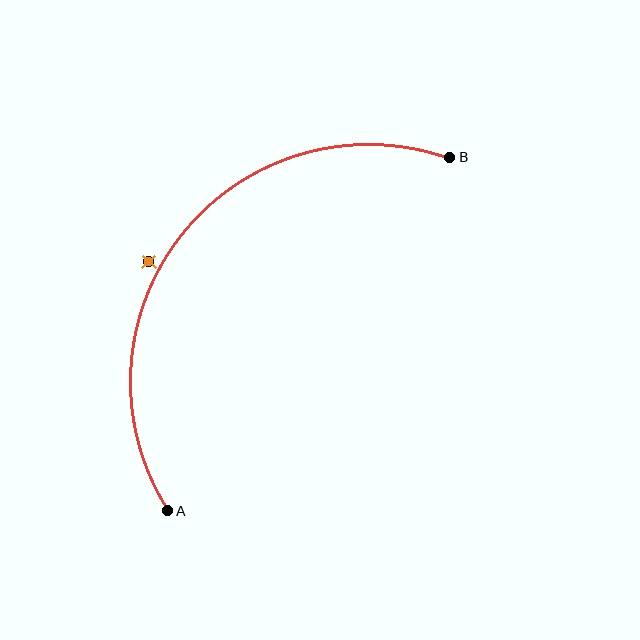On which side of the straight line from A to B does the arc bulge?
The arc bulges above and to the left of the straight line connecting A and B.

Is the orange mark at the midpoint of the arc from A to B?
No — the orange mark does not lie on the arc at all. It sits slightly outside the curve.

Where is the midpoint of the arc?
The arc midpoint is the point on the curve farthest from the straight line joining A and B. It sits above and to the left of that line.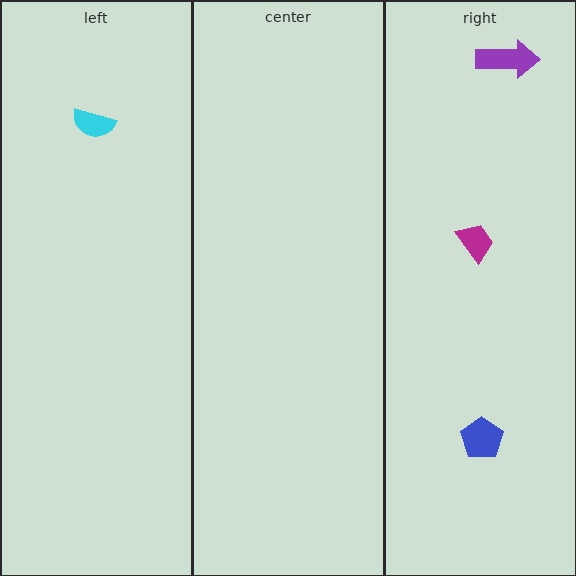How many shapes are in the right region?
3.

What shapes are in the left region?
The cyan semicircle.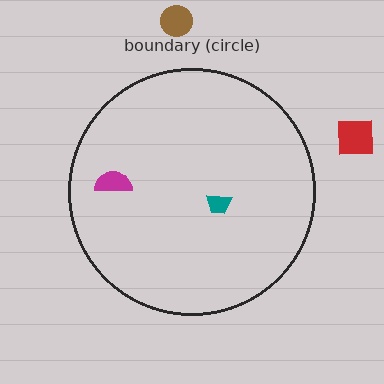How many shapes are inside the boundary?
2 inside, 2 outside.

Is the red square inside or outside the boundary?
Outside.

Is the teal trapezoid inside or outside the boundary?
Inside.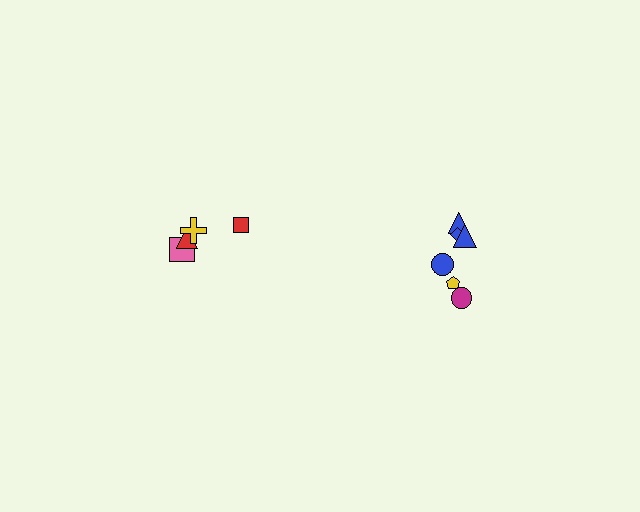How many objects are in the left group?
There are 4 objects.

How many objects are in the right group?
There are 6 objects.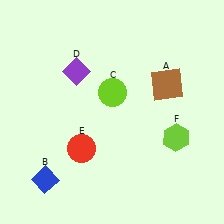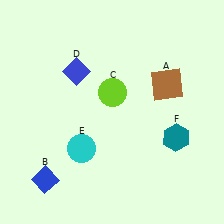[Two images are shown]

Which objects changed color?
D changed from purple to blue. E changed from red to cyan. F changed from lime to teal.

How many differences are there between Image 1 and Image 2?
There are 3 differences between the two images.